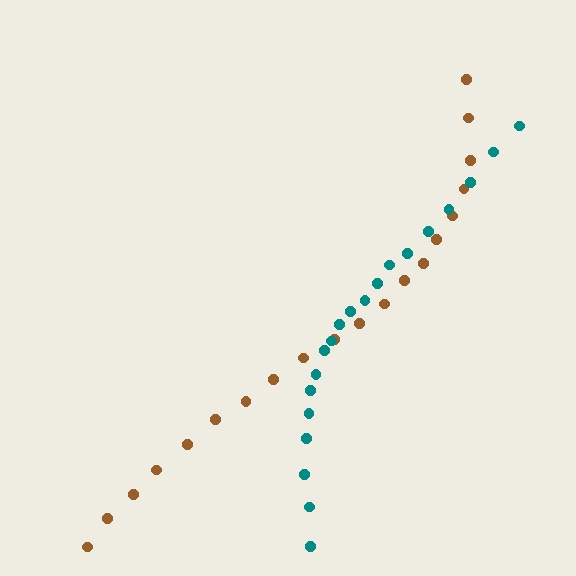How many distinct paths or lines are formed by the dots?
There are 2 distinct paths.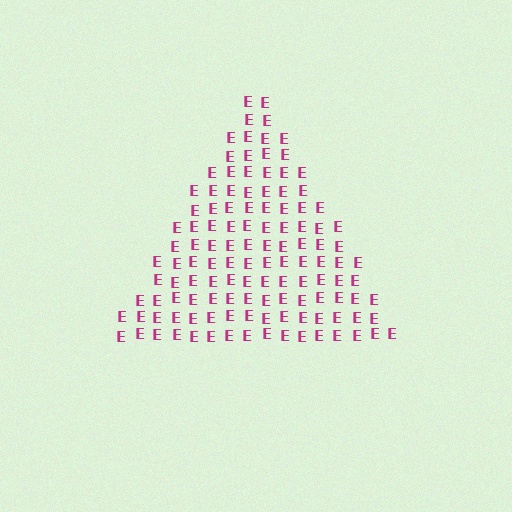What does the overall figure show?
The overall figure shows a triangle.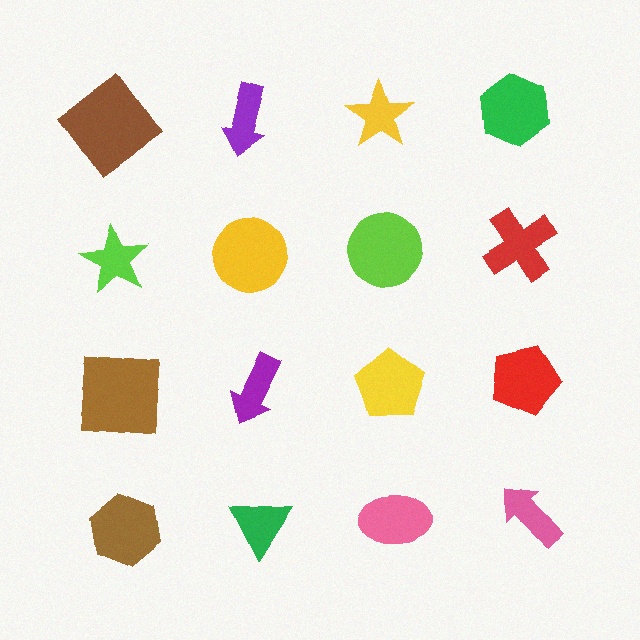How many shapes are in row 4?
4 shapes.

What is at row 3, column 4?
A red pentagon.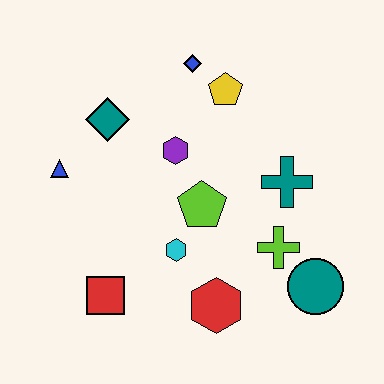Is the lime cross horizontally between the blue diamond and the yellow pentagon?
No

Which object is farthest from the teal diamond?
The teal circle is farthest from the teal diamond.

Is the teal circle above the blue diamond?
No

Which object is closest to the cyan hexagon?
The lime pentagon is closest to the cyan hexagon.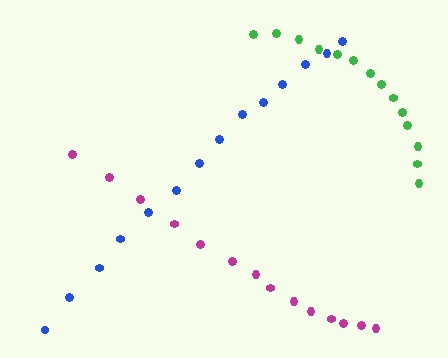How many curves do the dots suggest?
There are 3 distinct paths.